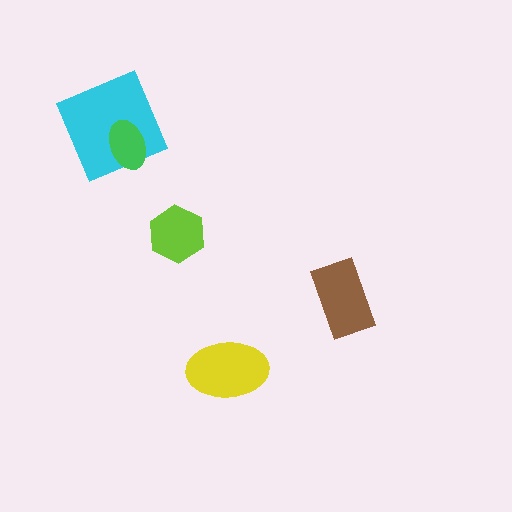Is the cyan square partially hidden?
Yes, it is partially covered by another shape.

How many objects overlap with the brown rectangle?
0 objects overlap with the brown rectangle.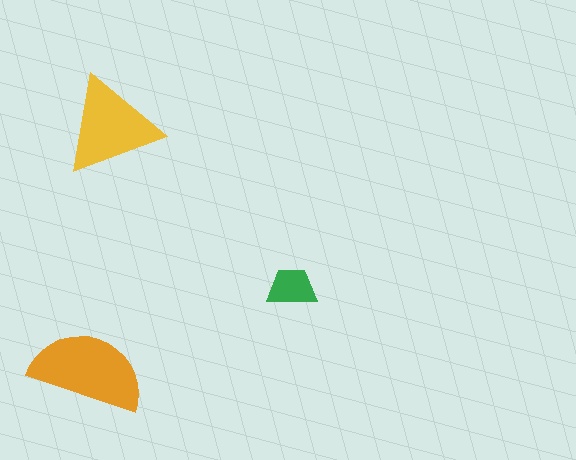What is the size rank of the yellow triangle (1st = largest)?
2nd.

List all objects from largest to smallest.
The orange semicircle, the yellow triangle, the green trapezoid.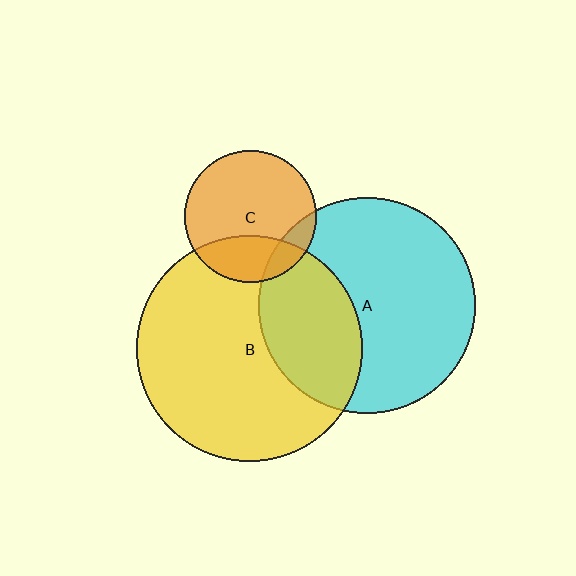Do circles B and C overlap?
Yes.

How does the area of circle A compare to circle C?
Approximately 2.7 times.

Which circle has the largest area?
Circle B (yellow).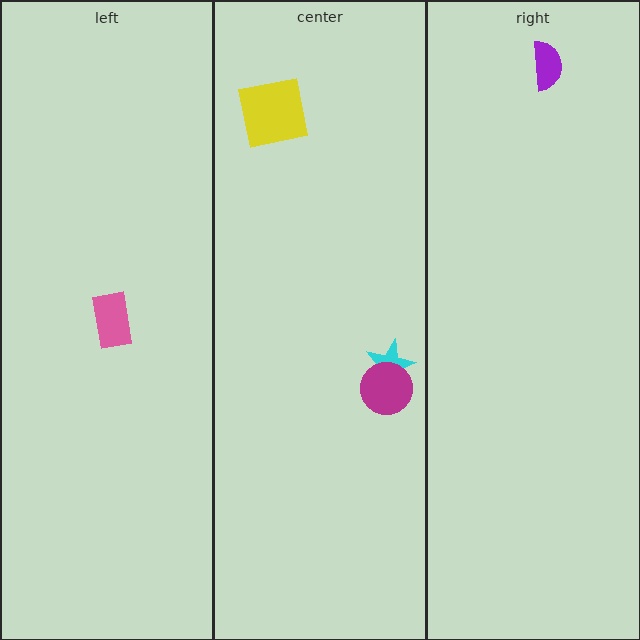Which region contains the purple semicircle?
The right region.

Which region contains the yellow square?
The center region.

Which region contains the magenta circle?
The center region.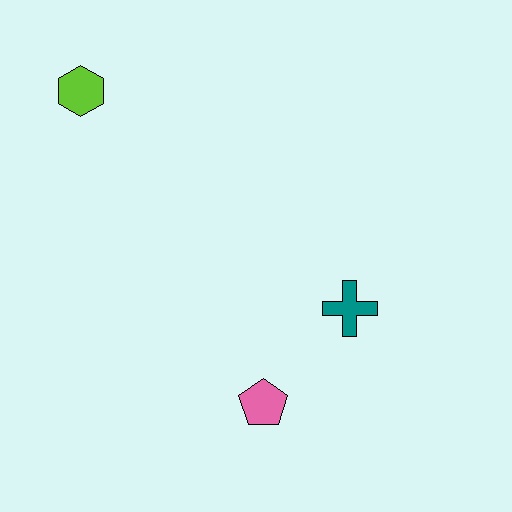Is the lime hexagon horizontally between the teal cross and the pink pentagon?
No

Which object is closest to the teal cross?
The pink pentagon is closest to the teal cross.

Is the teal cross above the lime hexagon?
No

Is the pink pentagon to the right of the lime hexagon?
Yes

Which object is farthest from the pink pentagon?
The lime hexagon is farthest from the pink pentagon.